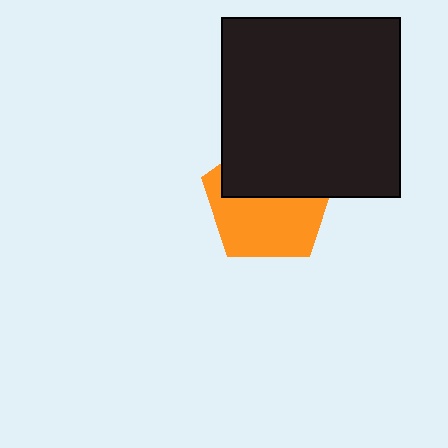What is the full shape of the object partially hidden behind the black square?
The partially hidden object is an orange pentagon.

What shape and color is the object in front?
The object in front is a black square.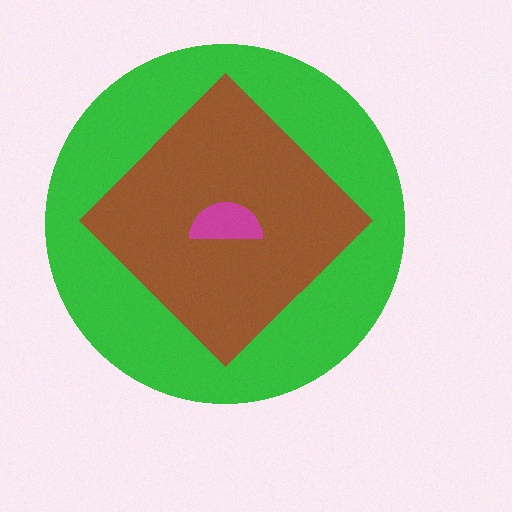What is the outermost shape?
The green circle.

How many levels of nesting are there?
3.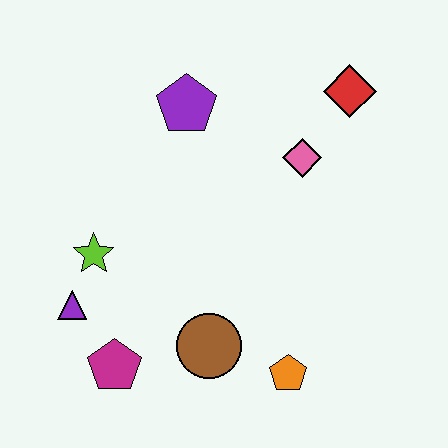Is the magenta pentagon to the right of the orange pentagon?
No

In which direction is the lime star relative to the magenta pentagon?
The lime star is above the magenta pentagon.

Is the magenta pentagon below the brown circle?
Yes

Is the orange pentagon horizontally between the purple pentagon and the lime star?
No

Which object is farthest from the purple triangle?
The red diamond is farthest from the purple triangle.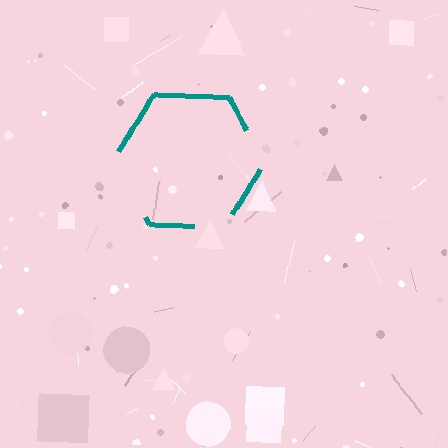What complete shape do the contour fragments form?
The contour fragments form a hexagon.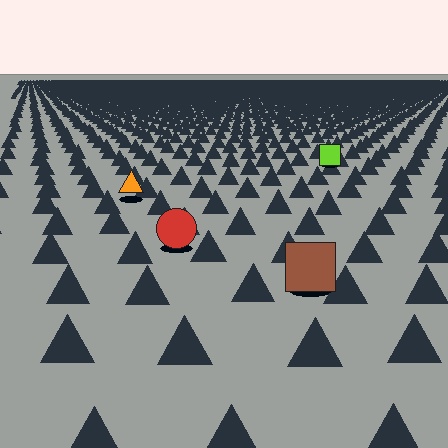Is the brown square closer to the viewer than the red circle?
Yes. The brown square is closer — you can tell from the texture gradient: the ground texture is coarser near it.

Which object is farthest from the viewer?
The lime square is farthest from the viewer. It appears smaller and the ground texture around it is denser.